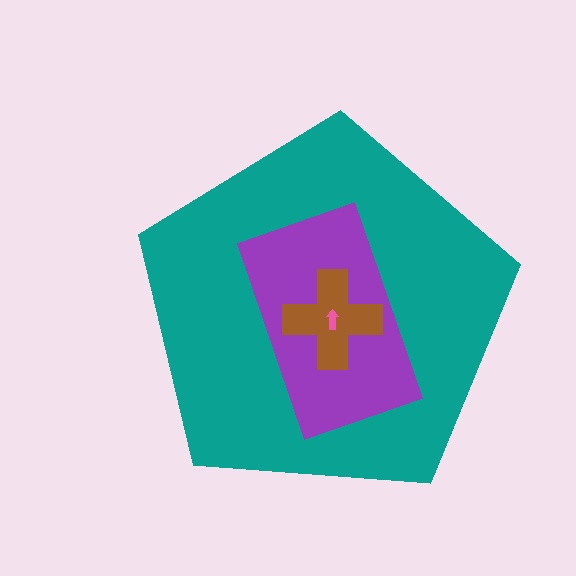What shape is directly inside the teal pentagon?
The purple rectangle.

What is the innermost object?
The pink arrow.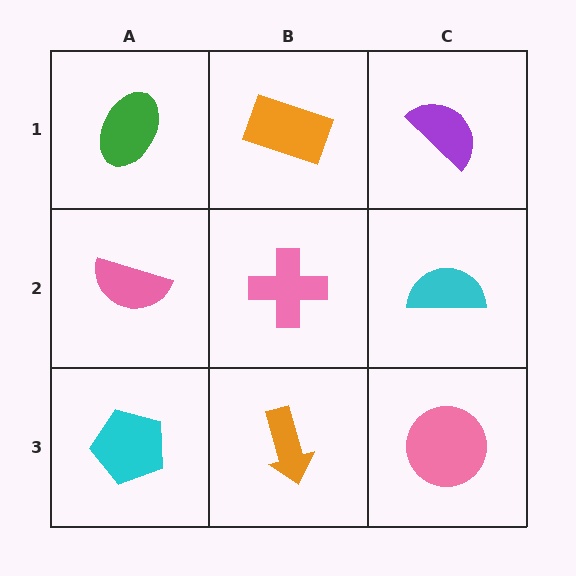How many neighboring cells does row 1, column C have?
2.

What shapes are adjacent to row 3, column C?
A cyan semicircle (row 2, column C), an orange arrow (row 3, column B).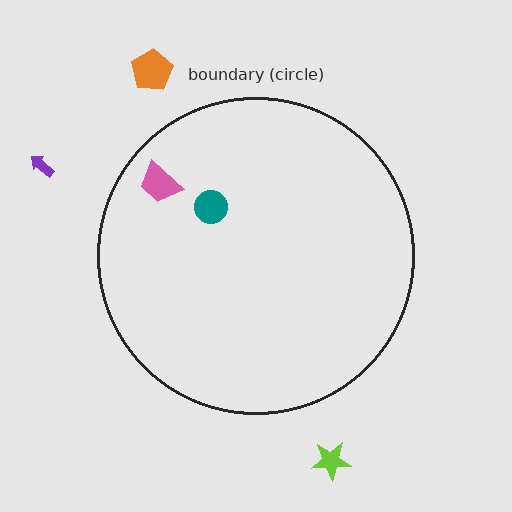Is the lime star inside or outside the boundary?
Outside.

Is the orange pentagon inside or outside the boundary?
Outside.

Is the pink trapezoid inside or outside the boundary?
Inside.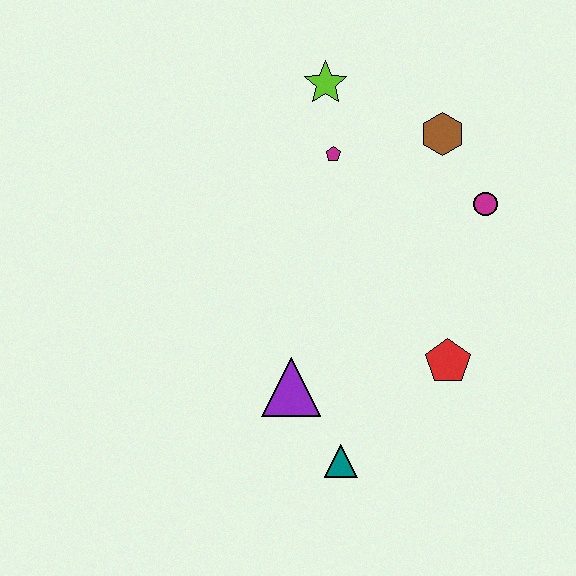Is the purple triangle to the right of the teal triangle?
No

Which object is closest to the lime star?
The magenta pentagon is closest to the lime star.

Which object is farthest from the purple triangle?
The lime star is farthest from the purple triangle.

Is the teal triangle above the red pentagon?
No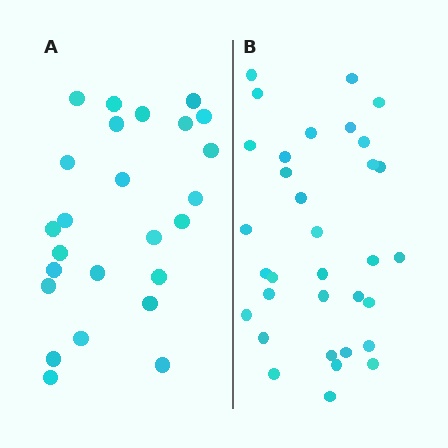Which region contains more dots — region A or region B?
Region B (the right region) has more dots.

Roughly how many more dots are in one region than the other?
Region B has roughly 8 or so more dots than region A.